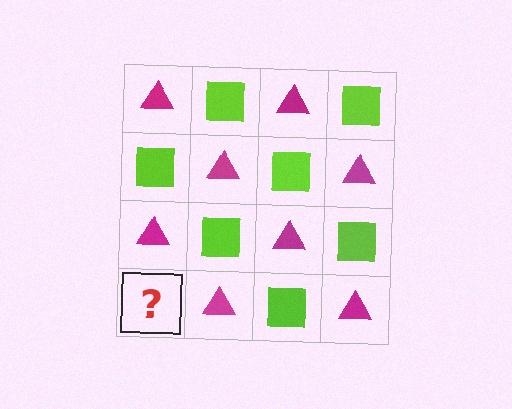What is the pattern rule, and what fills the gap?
The rule is that it alternates magenta triangle and lime square in a checkerboard pattern. The gap should be filled with a lime square.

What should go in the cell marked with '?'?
The missing cell should contain a lime square.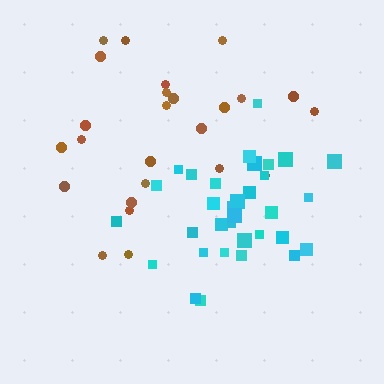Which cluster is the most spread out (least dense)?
Brown.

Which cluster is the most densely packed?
Cyan.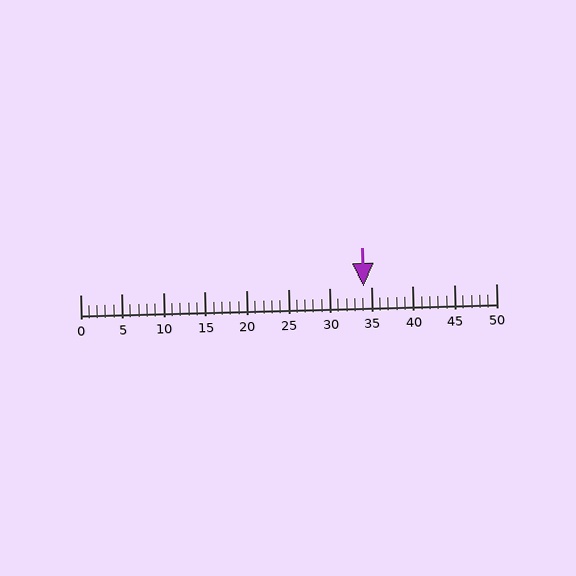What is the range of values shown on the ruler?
The ruler shows values from 0 to 50.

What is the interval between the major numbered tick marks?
The major tick marks are spaced 5 units apart.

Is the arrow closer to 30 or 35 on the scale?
The arrow is closer to 35.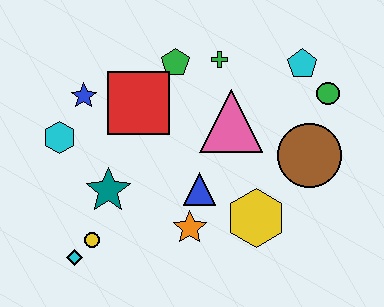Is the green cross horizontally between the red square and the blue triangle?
No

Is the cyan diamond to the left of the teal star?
Yes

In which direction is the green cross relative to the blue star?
The green cross is to the right of the blue star.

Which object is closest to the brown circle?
The green circle is closest to the brown circle.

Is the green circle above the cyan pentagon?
No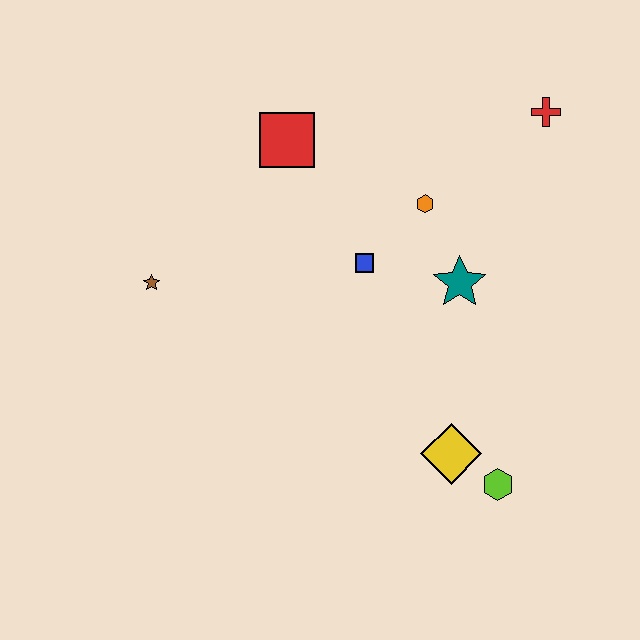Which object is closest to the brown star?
The red square is closest to the brown star.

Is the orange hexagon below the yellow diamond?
No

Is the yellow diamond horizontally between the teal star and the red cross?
No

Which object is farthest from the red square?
The lime hexagon is farthest from the red square.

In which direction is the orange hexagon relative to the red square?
The orange hexagon is to the right of the red square.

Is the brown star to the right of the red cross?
No